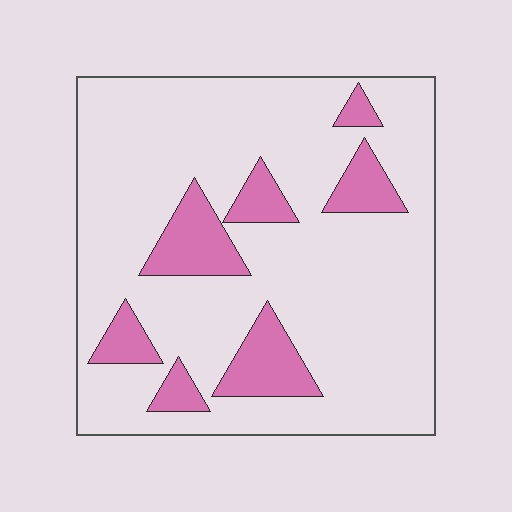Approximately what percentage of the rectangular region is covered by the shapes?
Approximately 20%.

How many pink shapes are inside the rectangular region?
7.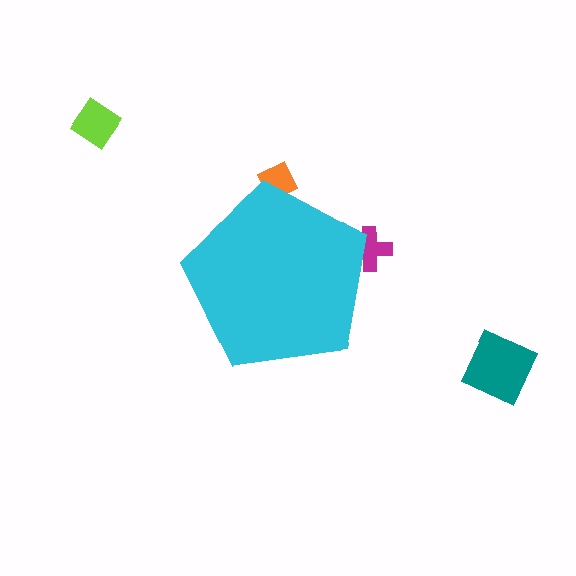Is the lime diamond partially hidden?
No, the lime diamond is fully visible.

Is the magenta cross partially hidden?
Yes, the magenta cross is partially hidden behind the cyan pentagon.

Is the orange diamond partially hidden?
Yes, the orange diamond is partially hidden behind the cyan pentagon.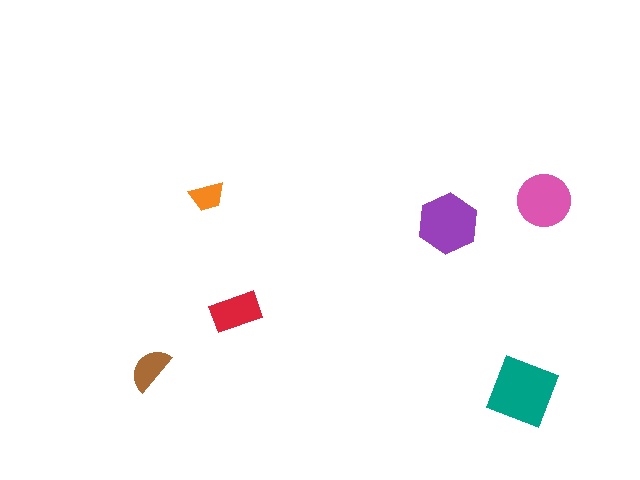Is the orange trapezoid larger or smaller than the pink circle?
Smaller.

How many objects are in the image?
There are 6 objects in the image.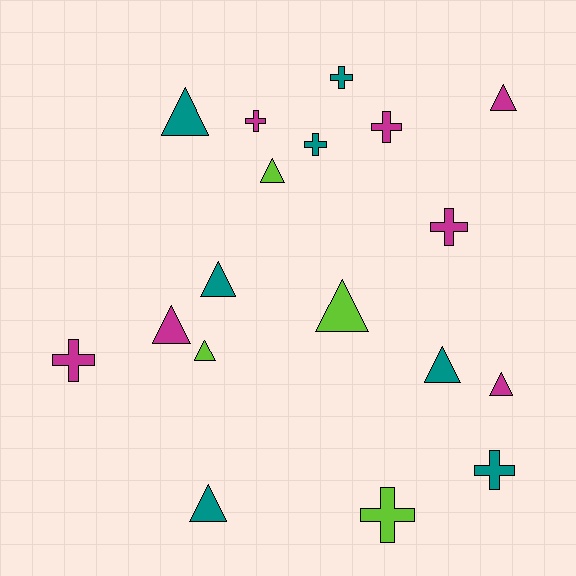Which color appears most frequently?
Teal, with 7 objects.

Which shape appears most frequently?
Triangle, with 10 objects.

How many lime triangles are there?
There are 3 lime triangles.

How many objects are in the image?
There are 18 objects.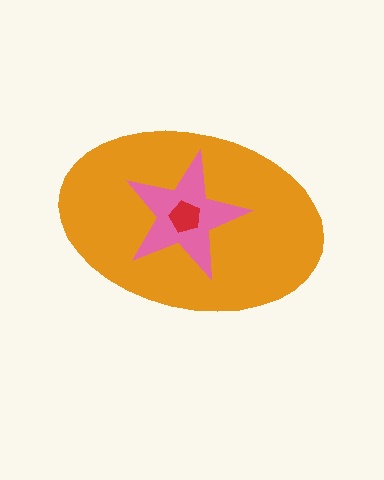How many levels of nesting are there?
3.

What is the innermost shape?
The red pentagon.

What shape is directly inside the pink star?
The red pentagon.